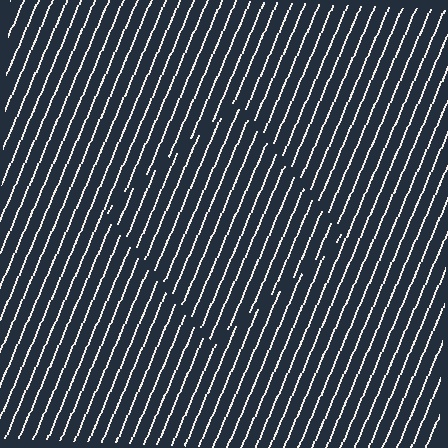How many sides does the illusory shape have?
4 sides — the line-ends trace a square.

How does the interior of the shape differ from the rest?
The interior of the shape contains the same grating, shifted by half a period — the contour is defined by the phase discontinuity where line-ends from the inner and outer gratings abut.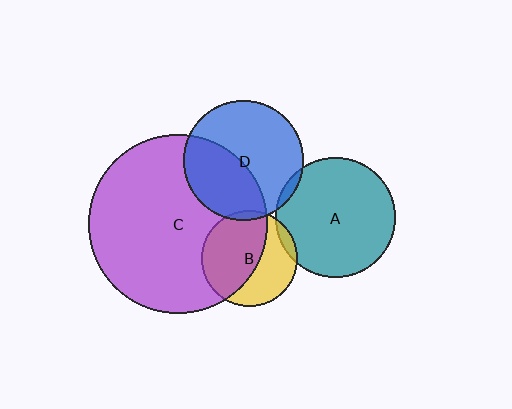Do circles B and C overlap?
Yes.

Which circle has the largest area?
Circle C (purple).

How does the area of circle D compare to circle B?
Approximately 1.6 times.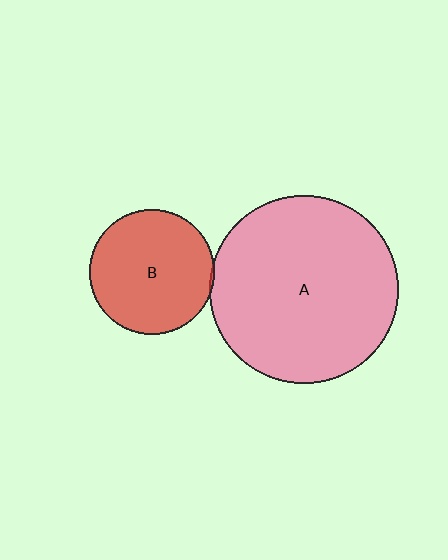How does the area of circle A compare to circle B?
Approximately 2.3 times.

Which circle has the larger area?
Circle A (pink).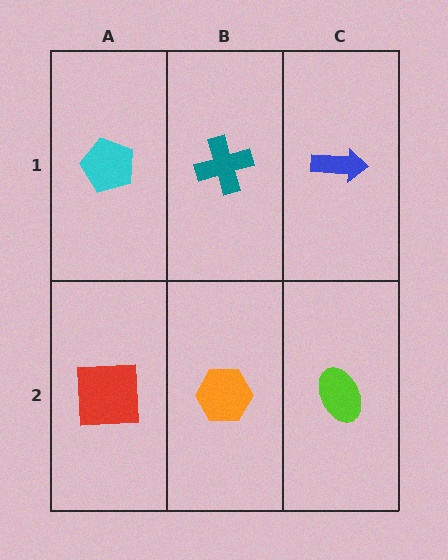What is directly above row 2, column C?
A blue arrow.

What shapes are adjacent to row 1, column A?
A red square (row 2, column A), a teal cross (row 1, column B).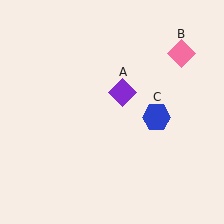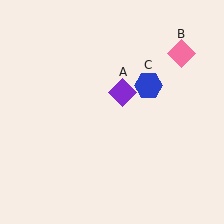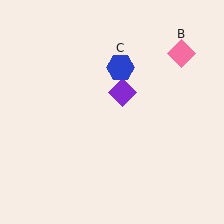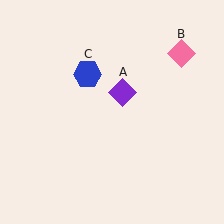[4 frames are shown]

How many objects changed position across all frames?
1 object changed position: blue hexagon (object C).